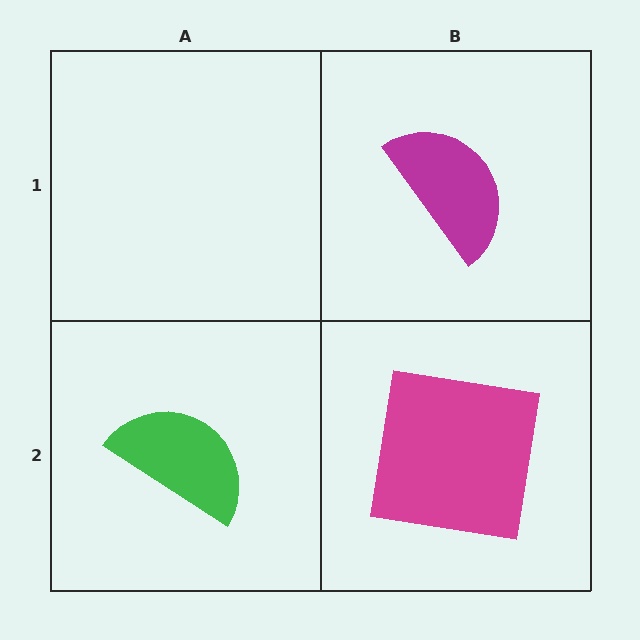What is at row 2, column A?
A green semicircle.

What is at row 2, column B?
A magenta square.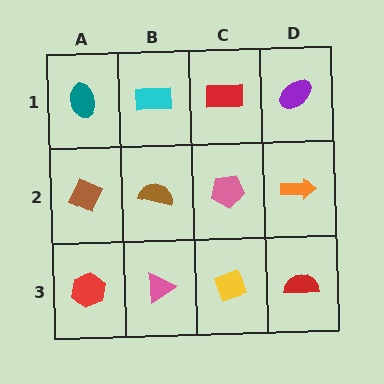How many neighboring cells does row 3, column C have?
3.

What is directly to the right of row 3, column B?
A yellow diamond.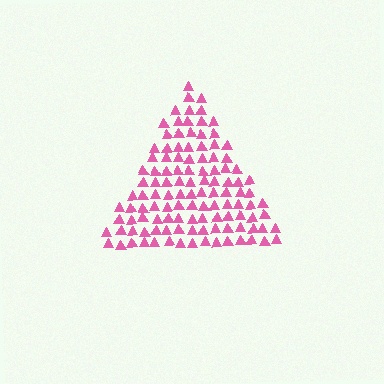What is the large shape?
The large shape is a triangle.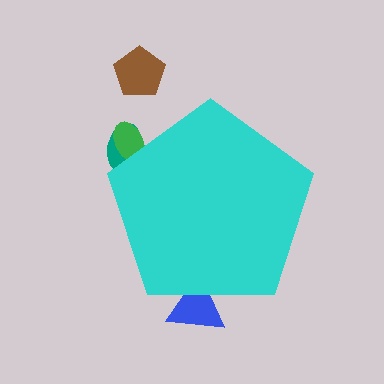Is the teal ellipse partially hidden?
Yes, the teal ellipse is partially hidden behind the cyan pentagon.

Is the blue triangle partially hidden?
Yes, the blue triangle is partially hidden behind the cyan pentagon.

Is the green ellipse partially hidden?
Yes, the green ellipse is partially hidden behind the cyan pentagon.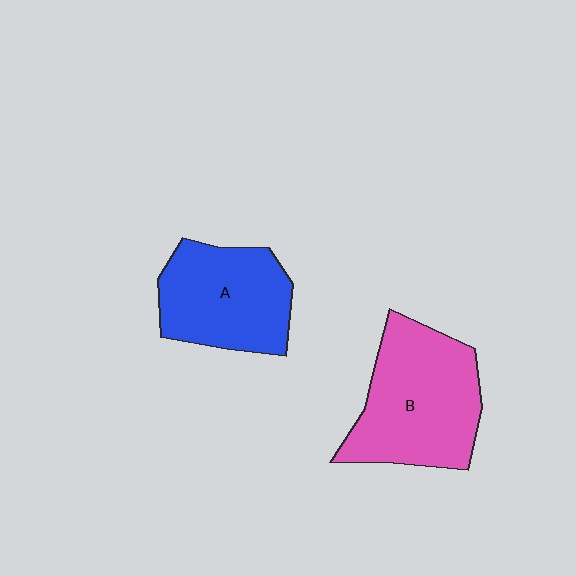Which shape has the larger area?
Shape B (pink).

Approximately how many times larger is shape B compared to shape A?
Approximately 1.2 times.